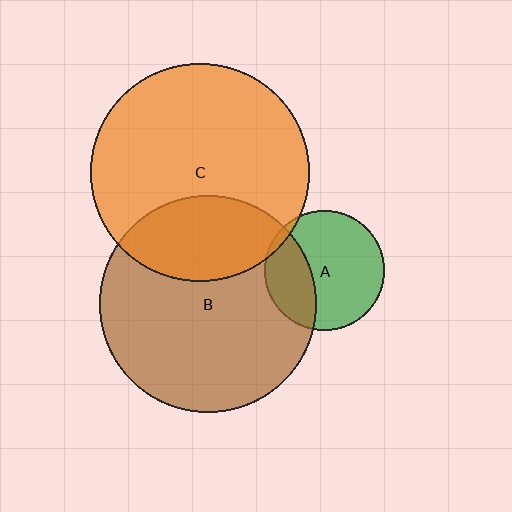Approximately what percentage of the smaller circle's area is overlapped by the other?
Approximately 30%.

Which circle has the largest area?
Circle C (orange).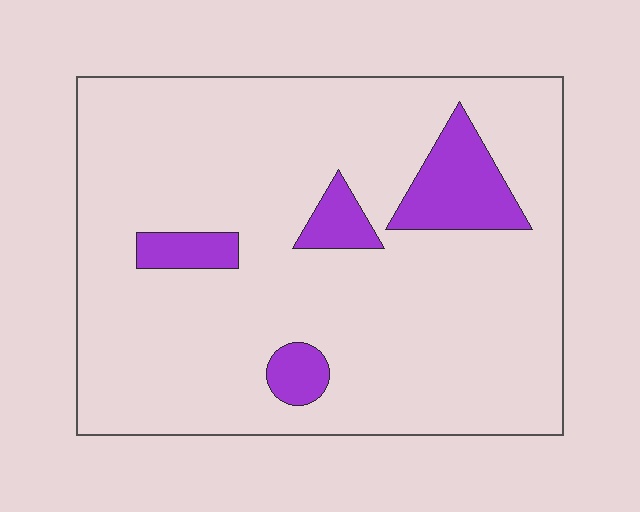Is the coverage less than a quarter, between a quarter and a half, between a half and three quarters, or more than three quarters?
Less than a quarter.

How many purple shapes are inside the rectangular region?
4.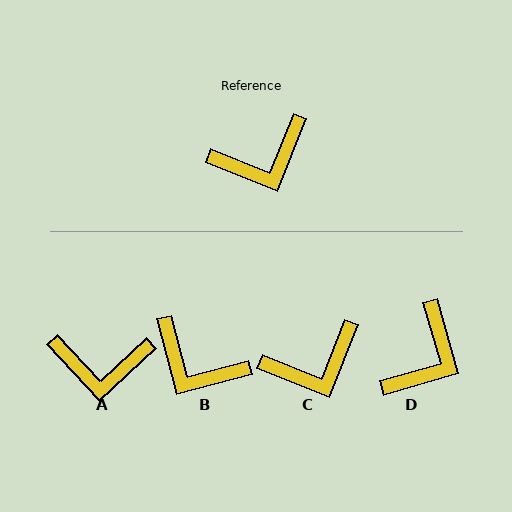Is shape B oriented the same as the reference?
No, it is off by about 53 degrees.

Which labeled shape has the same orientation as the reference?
C.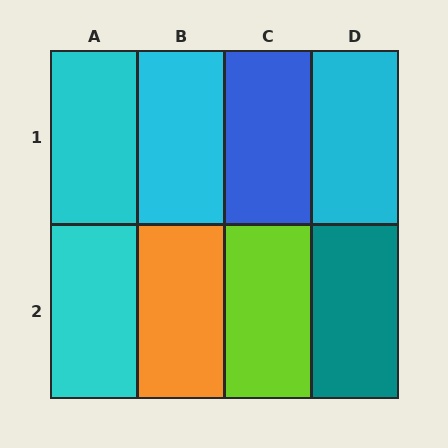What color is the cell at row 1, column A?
Cyan.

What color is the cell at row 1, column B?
Cyan.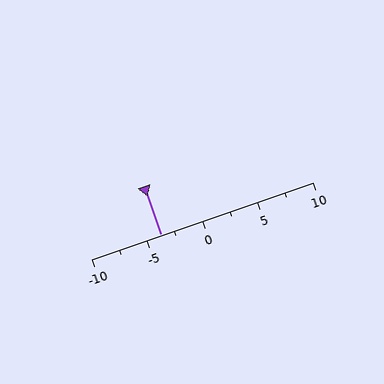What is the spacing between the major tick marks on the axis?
The major ticks are spaced 5 apart.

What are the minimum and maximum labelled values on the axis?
The axis runs from -10 to 10.